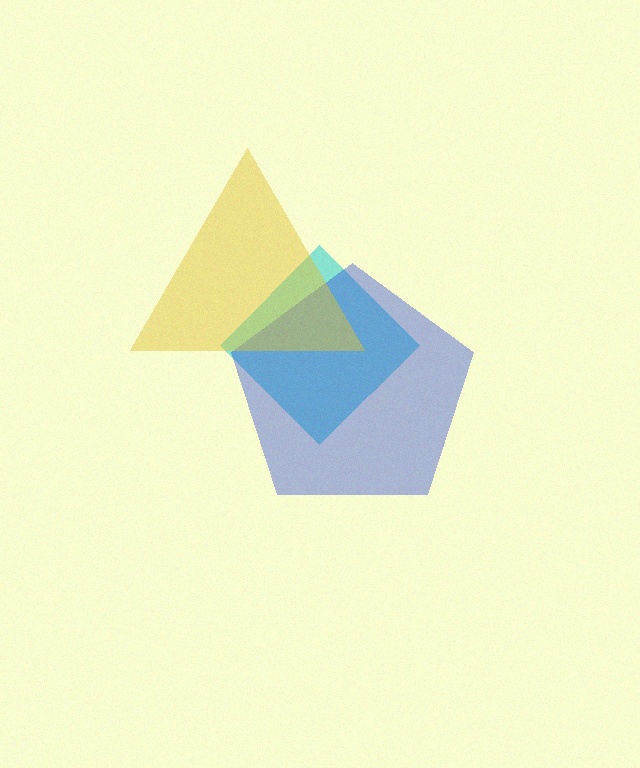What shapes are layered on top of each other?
The layered shapes are: a cyan diamond, a blue pentagon, a yellow triangle.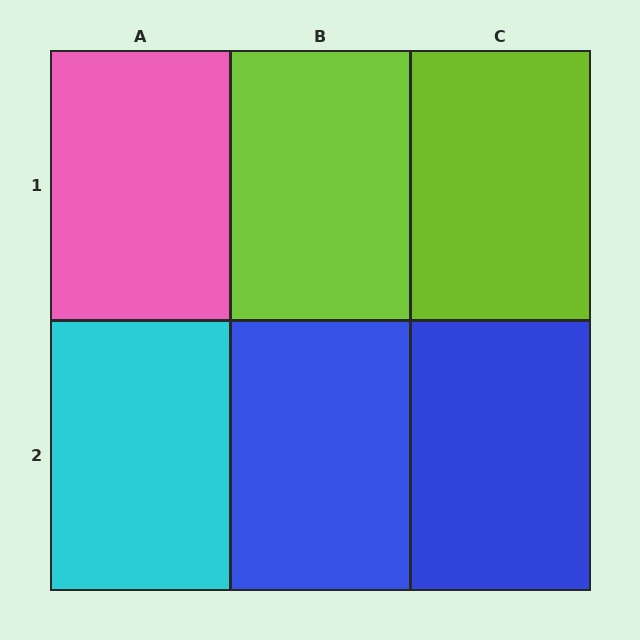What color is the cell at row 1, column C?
Lime.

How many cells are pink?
1 cell is pink.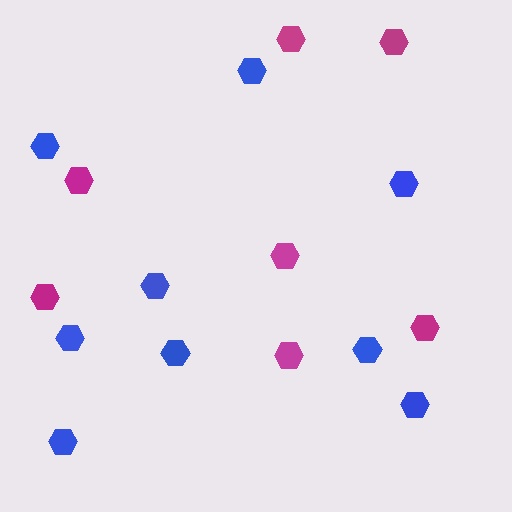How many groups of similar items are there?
There are 2 groups: one group of magenta hexagons (7) and one group of blue hexagons (9).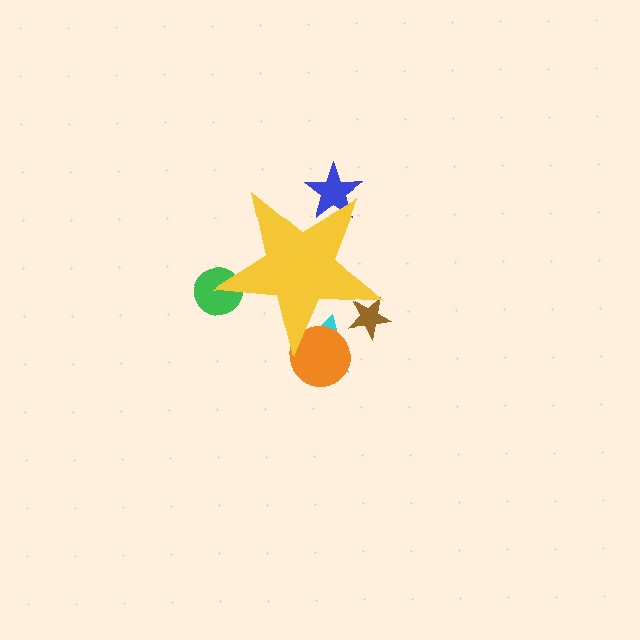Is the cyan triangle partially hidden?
Yes, the cyan triangle is partially hidden behind the yellow star.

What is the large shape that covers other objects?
A yellow star.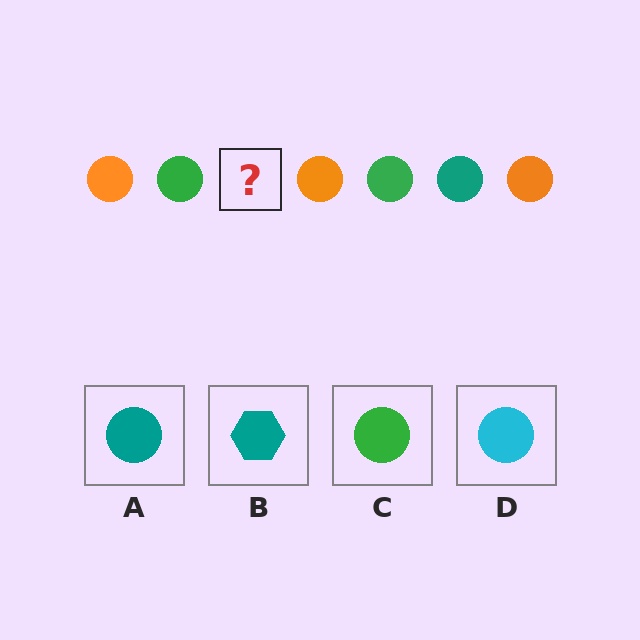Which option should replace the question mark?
Option A.